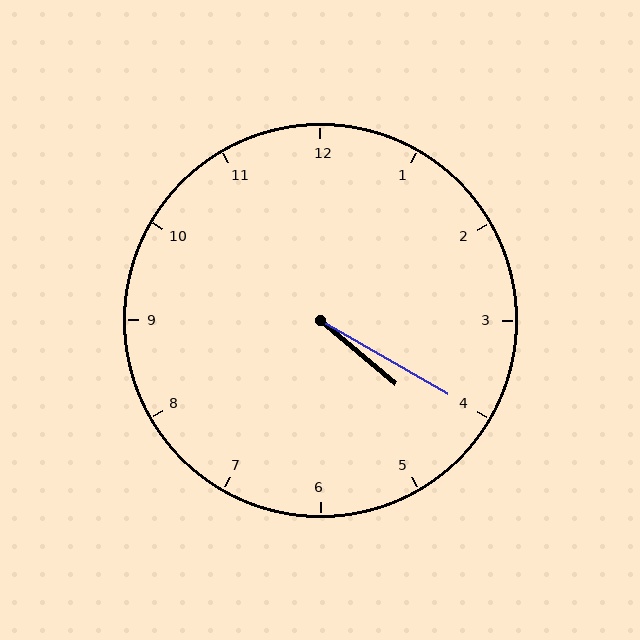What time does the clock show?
4:20.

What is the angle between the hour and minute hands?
Approximately 10 degrees.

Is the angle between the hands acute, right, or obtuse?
It is acute.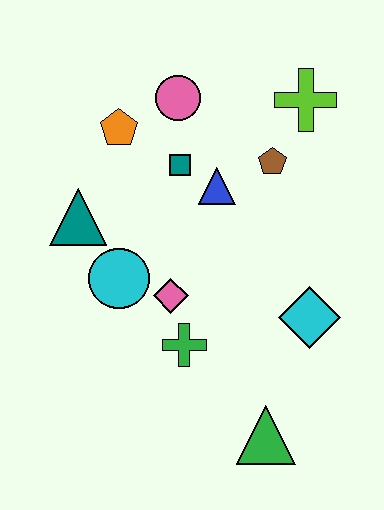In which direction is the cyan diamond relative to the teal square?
The cyan diamond is below the teal square.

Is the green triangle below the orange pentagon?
Yes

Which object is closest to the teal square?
The blue triangle is closest to the teal square.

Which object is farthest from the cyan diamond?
The orange pentagon is farthest from the cyan diamond.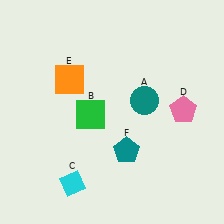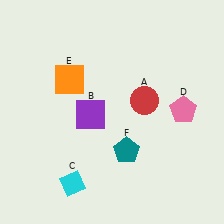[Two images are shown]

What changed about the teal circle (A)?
In Image 1, A is teal. In Image 2, it changed to red.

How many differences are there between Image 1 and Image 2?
There are 2 differences between the two images.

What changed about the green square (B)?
In Image 1, B is green. In Image 2, it changed to purple.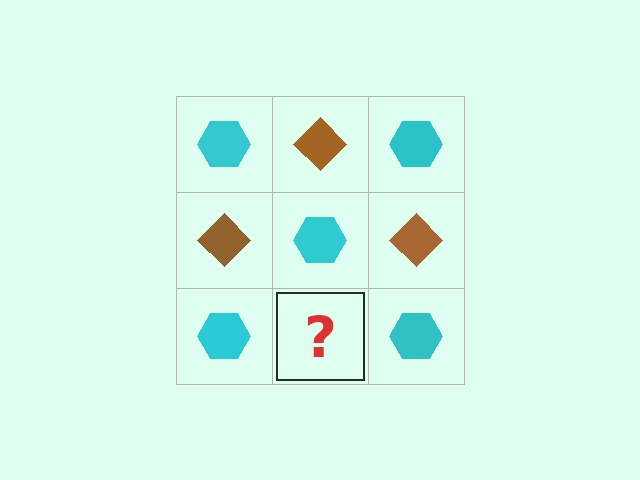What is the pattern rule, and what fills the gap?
The rule is that it alternates cyan hexagon and brown diamond in a checkerboard pattern. The gap should be filled with a brown diamond.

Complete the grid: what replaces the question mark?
The question mark should be replaced with a brown diamond.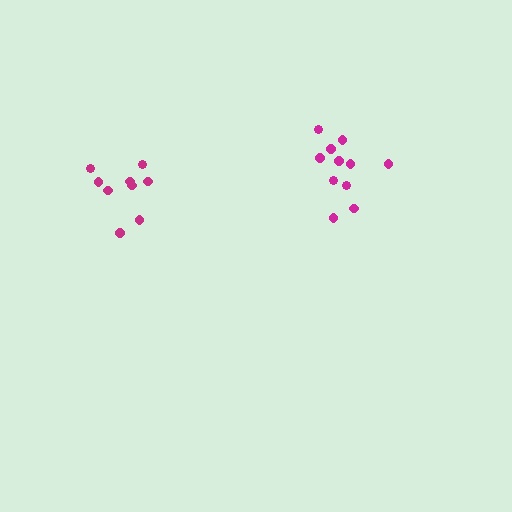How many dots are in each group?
Group 1: 11 dots, Group 2: 9 dots (20 total).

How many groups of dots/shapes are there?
There are 2 groups.